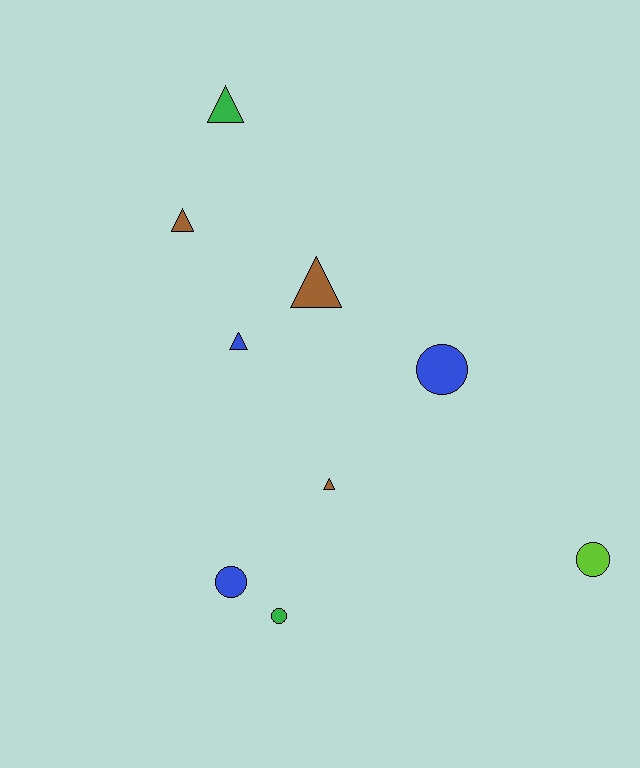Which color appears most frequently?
Brown, with 3 objects.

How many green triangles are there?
There is 1 green triangle.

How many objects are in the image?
There are 9 objects.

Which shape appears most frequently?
Triangle, with 5 objects.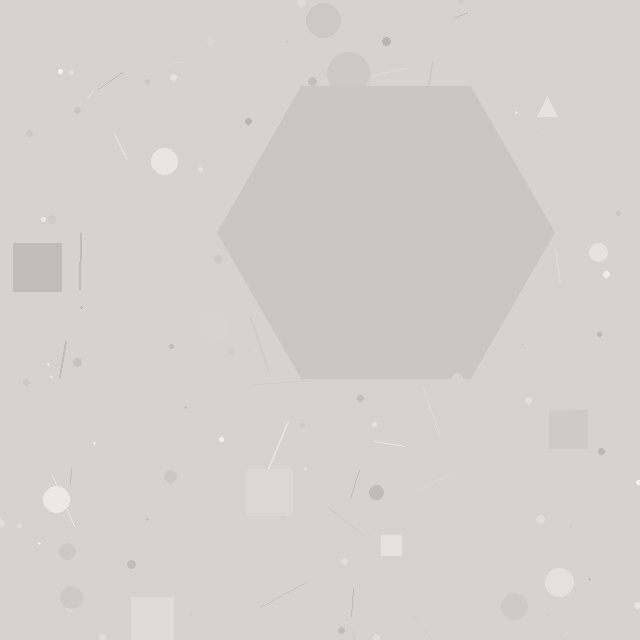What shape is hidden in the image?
A hexagon is hidden in the image.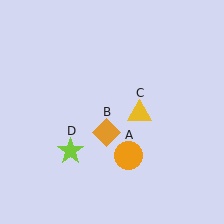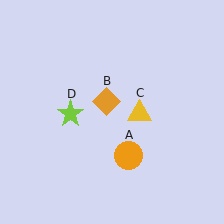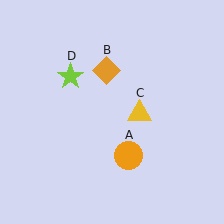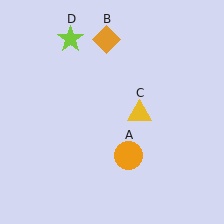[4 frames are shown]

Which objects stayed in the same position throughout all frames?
Orange circle (object A) and yellow triangle (object C) remained stationary.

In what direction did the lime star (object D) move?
The lime star (object D) moved up.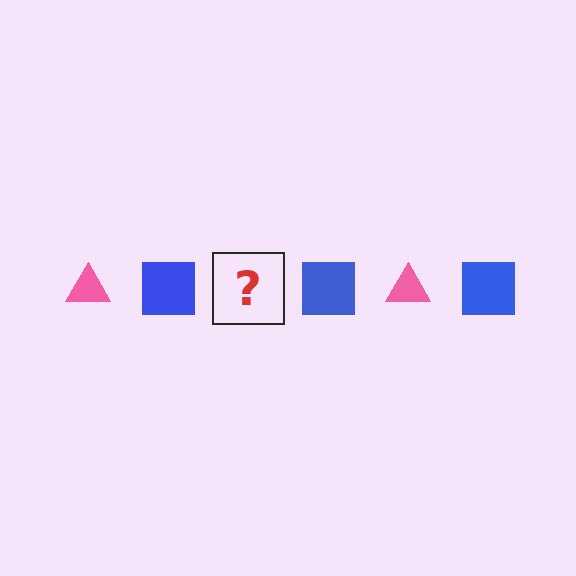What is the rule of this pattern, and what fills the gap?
The rule is that the pattern alternates between pink triangle and blue square. The gap should be filled with a pink triangle.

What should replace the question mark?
The question mark should be replaced with a pink triangle.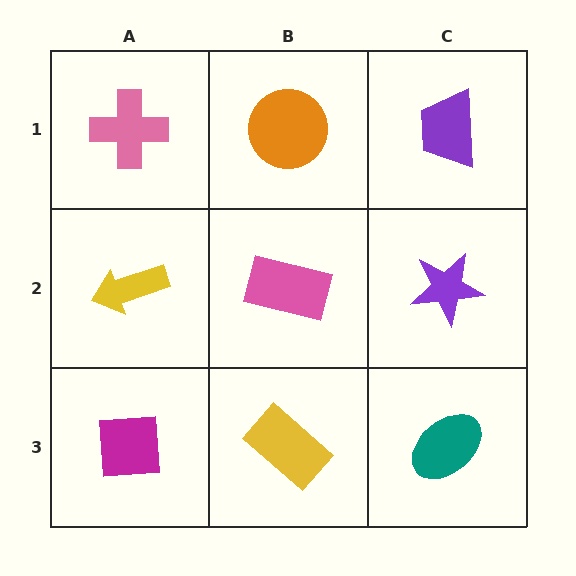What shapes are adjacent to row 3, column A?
A yellow arrow (row 2, column A), a yellow rectangle (row 3, column B).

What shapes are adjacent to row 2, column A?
A pink cross (row 1, column A), a magenta square (row 3, column A), a pink rectangle (row 2, column B).